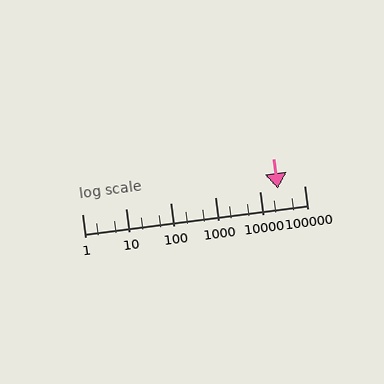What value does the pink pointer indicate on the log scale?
The pointer indicates approximately 25000.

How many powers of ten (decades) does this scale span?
The scale spans 5 decades, from 1 to 100000.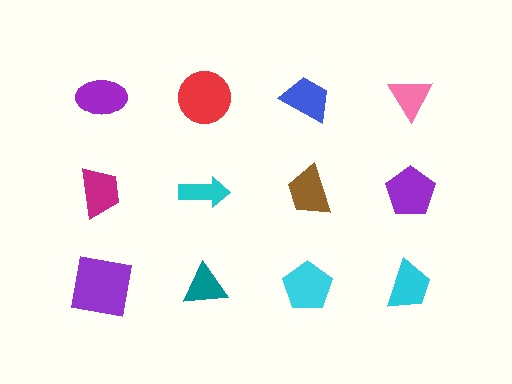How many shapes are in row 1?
4 shapes.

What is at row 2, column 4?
A purple pentagon.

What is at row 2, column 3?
A brown trapezoid.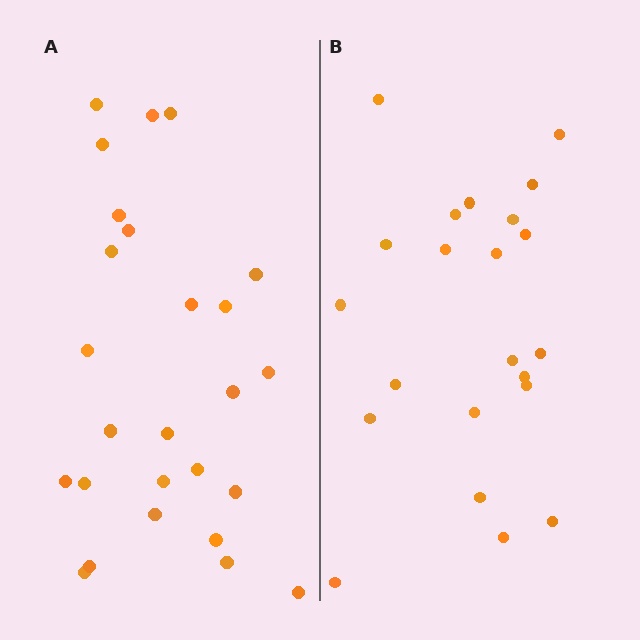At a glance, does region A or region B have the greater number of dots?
Region A (the left region) has more dots.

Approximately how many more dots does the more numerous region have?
Region A has about 4 more dots than region B.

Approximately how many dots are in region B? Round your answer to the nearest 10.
About 20 dots. (The exact count is 22, which rounds to 20.)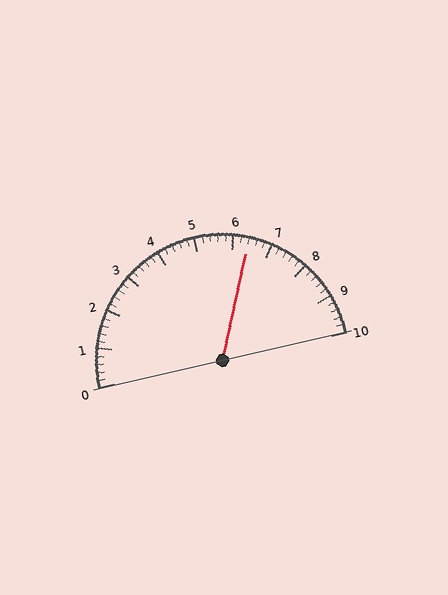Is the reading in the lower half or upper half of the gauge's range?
The reading is in the upper half of the range (0 to 10).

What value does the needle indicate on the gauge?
The needle indicates approximately 6.4.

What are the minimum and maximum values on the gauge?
The gauge ranges from 0 to 10.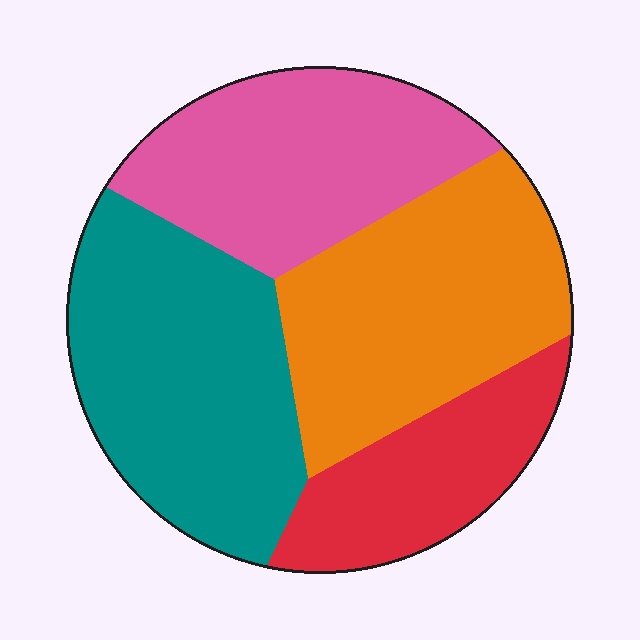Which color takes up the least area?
Red, at roughly 15%.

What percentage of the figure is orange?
Orange covers roughly 30% of the figure.